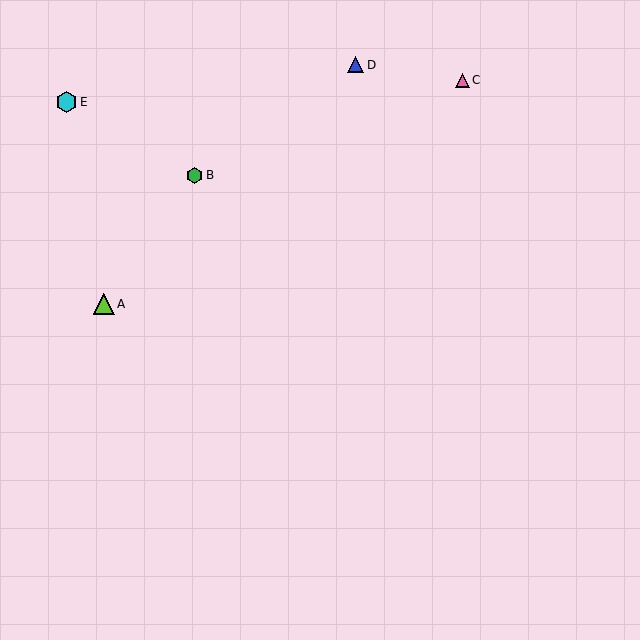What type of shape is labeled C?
Shape C is a pink triangle.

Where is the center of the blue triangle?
The center of the blue triangle is at (356, 65).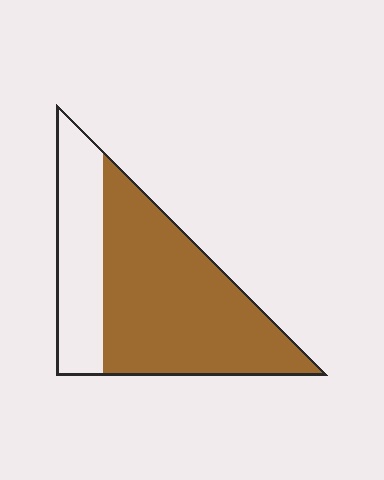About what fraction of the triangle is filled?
About two thirds (2/3).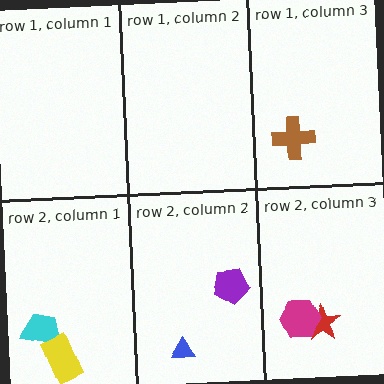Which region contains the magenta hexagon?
The row 2, column 3 region.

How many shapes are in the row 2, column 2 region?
2.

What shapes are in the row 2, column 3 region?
The red star, the magenta hexagon.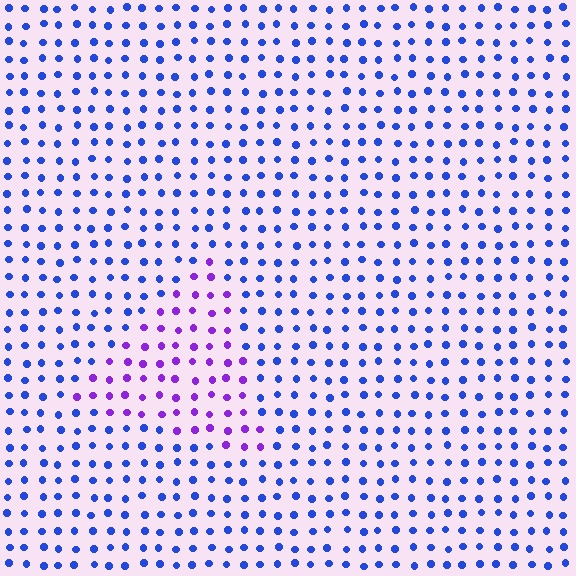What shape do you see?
I see a triangle.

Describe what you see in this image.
The image is filled with small blue elements in a uniform arrangement. A triangle-shaped region is visible where the elements are tinted to a slightly different hue, forming a subtle color boundary.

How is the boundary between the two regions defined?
The boundary is defined purely by a slight shift in hue (about 48 degrees). Spacing, size, and orientation are identical on both sides.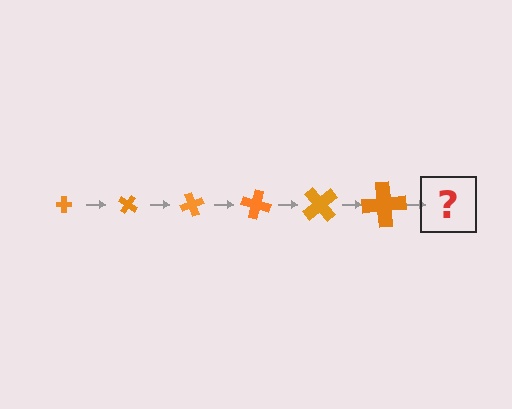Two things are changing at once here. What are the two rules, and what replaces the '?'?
The two rules are that the cross grows larger each step and it rotates 35 degrees each step. The '?' should be a cross, larger than the previous one and rotated 210 degrees from the start.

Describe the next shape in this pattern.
It should be a cross, larger than the previous one and rotated 210 degrees from the start.